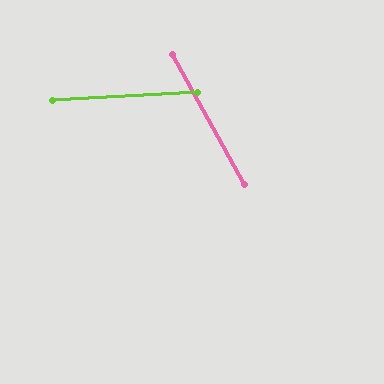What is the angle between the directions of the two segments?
Approximately 65 degrees.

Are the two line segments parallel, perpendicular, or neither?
Neither parallel nor perpendicular — they differ by about 65°.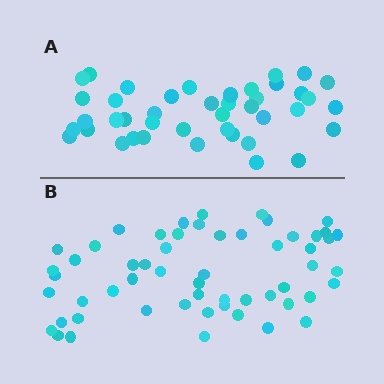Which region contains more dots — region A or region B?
Region B (the bottom region) has more dots.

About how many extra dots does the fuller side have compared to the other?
Region B has approximately 15 more dots than region A.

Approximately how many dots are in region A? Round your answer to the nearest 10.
About 40 dots. (The exact count is 42, which rounds to 40.)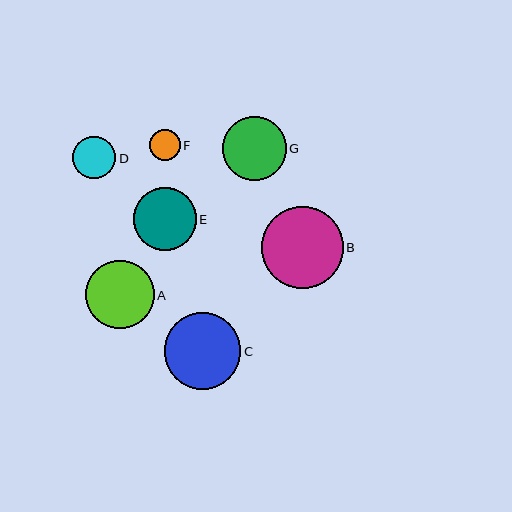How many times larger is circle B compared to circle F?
Circle B is approximately 2.6 times the size of circle F.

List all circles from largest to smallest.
From largest to smallest: B, C, A, G, E, D, F.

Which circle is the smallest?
Circle F is the smallest with a size of approximately 31 pixels.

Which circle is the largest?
Circle B is the largest with a size of approximately 82 pixels.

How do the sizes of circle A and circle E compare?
Circle A and circle E are approximately the same size.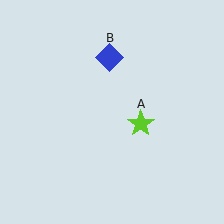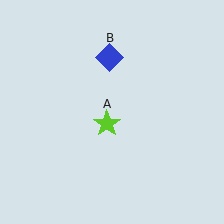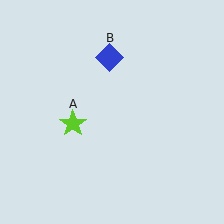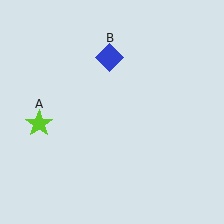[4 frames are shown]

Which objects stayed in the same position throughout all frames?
Blue diamond (object B) remained stationary.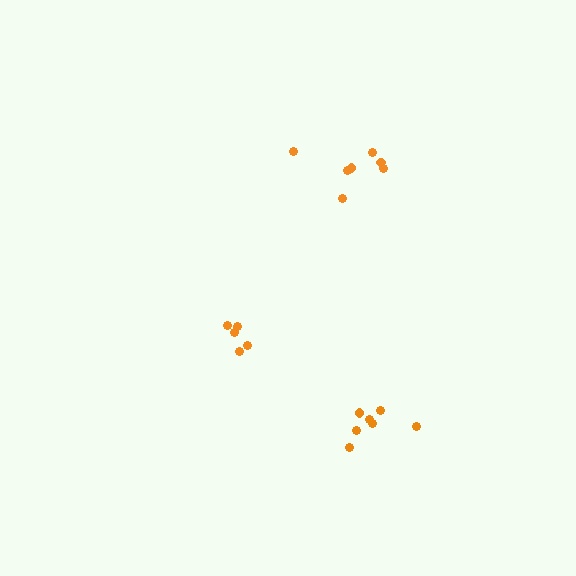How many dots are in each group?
Group 1: 5 dots, Group 2: 7 dots, Group 3: 7 dots (19 total).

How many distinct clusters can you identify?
There are 3 distinct clusters.